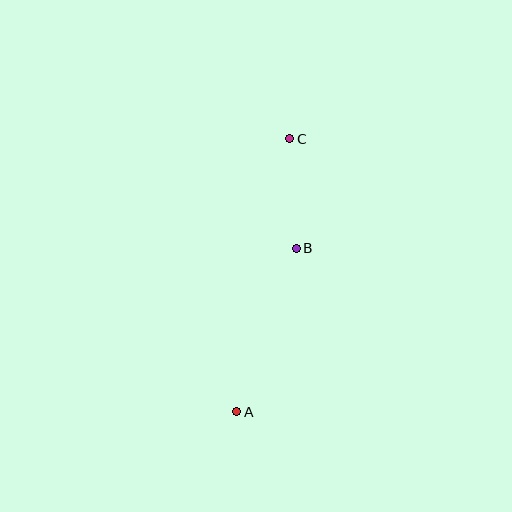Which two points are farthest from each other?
Points A and C are farthest from each other.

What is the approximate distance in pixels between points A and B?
The distance between A and B is approximately 174 pixels.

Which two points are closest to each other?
Points B and C are closest to each other.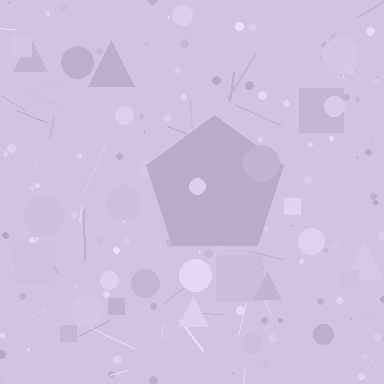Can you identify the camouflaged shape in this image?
The camouflaged shape is a pentagon.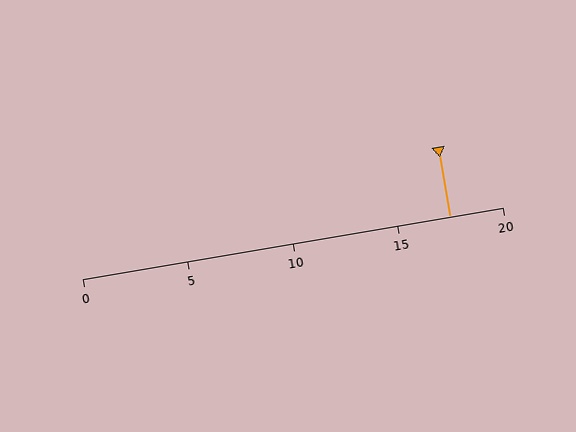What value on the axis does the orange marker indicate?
The marker indicates approximately 17.5.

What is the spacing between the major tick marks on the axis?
The major ticks are spaced 5 apart.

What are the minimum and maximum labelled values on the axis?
The axis runs from 0 to 20.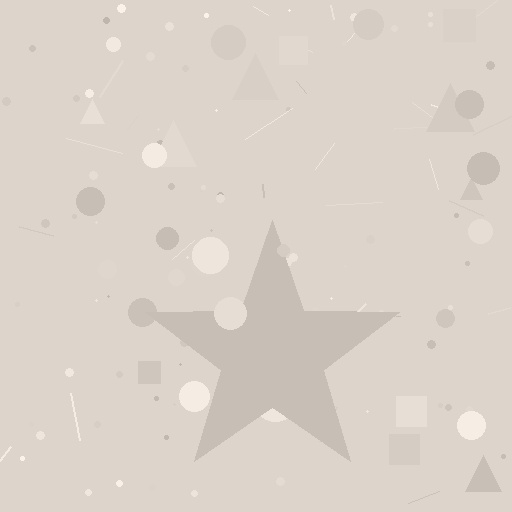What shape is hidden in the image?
A star is hidden in the image.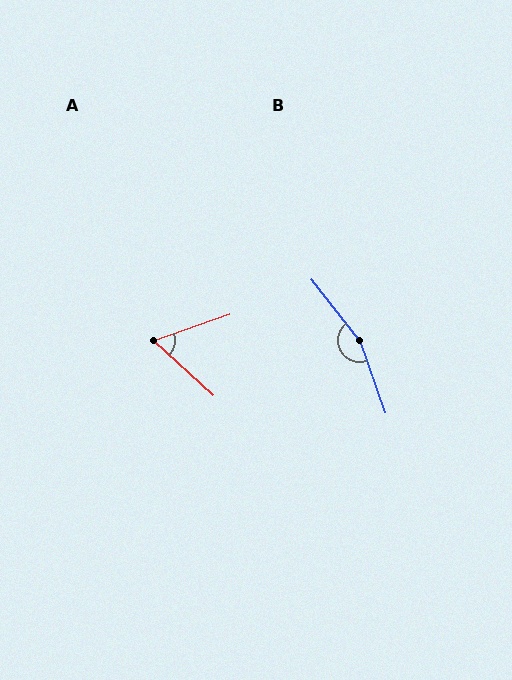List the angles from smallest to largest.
A (62°), B (162°).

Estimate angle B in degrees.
Approximately 162 degrees.